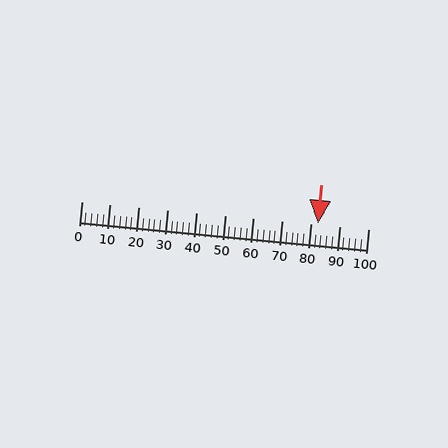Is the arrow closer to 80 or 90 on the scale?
The arrow is closer to 80.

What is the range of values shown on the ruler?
The ruler shows values from 0 to 100.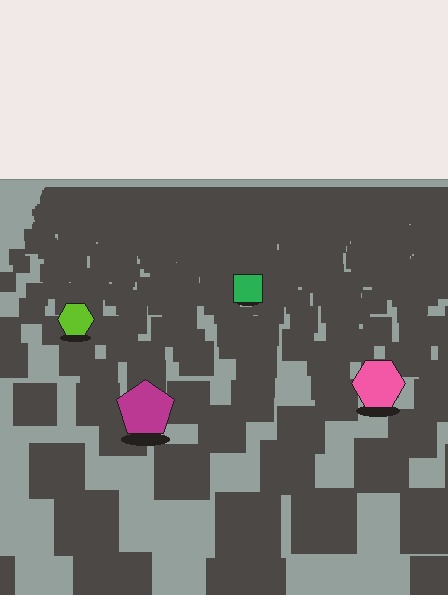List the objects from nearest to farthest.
From nearest to farthest: the magenta pentagon, the pink hexagon, the lime hexagon, the green square.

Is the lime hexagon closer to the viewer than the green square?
Yes. The lime hexagon is closer — you can tell from the texture gradient: the ground texture is coarser near it.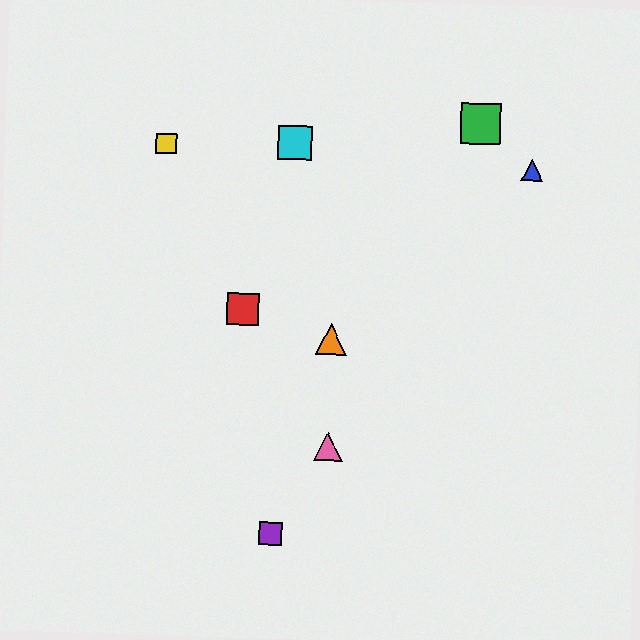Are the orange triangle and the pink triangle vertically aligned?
Yes, both are at x≈331.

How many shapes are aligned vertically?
2 shapes (the orange triangle, the pink triangle) are aligned vertically.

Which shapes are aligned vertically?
The orange triangle, the pink triangle are aligned vertically.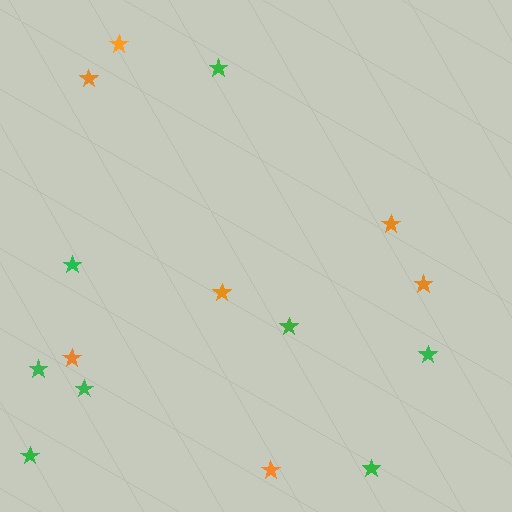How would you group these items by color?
There are 2 groups: one group of orange stars (7) and one group of green stars (8).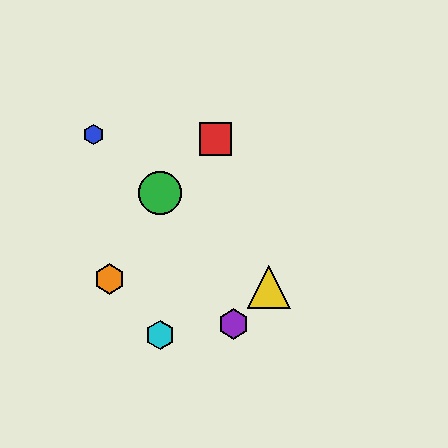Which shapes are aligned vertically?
The green circle, the cyan hexagon are aligned vertically.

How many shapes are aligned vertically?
2 shapes (the green circle, the cyan hexagon) are aligned vertically.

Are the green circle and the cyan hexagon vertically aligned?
Yes, both are at x≈160.